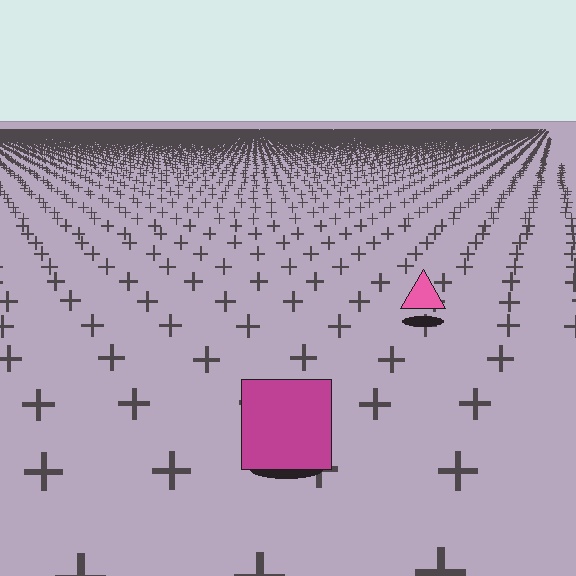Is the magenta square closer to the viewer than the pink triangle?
Yes. The magenta square is closer — you can tell from the texture gradient: the ground texture is coarser near it.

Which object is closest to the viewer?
The magenta square is closest. The texture marks near it are larger and more spread out.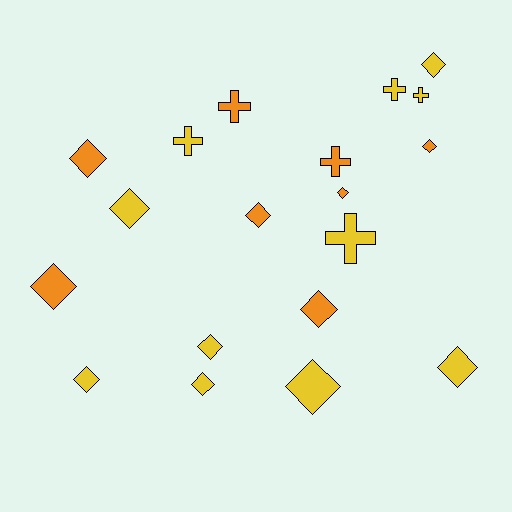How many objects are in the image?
There are 19 objects.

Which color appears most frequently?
Yellow, with 11 objects.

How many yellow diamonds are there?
There are 7 yellow diamonds.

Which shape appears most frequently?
Diamond, with 13 objects.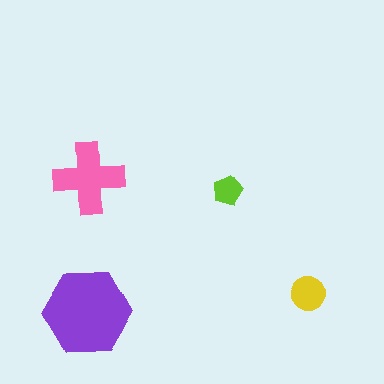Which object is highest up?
The pink cross is topmost.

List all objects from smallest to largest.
The lime pentagon, the yellow circle, the pink cross, the purple hexagon.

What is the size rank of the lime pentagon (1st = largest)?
4th.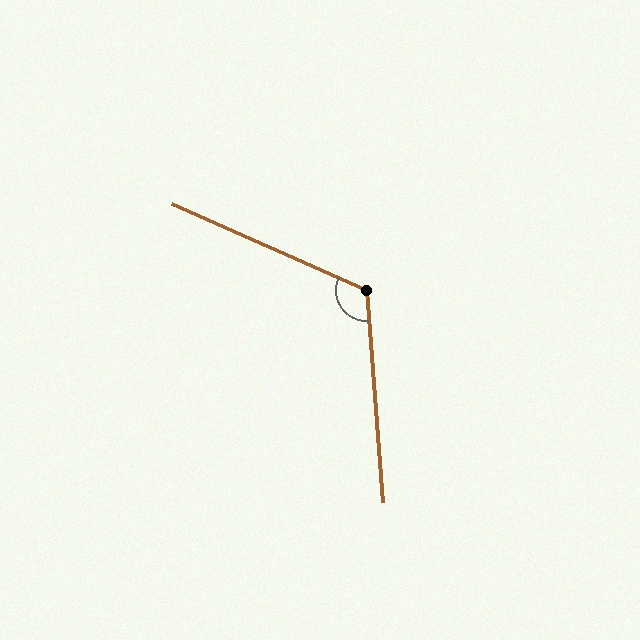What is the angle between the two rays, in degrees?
Approximately 118 degrees.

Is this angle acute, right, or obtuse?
It is obtuse.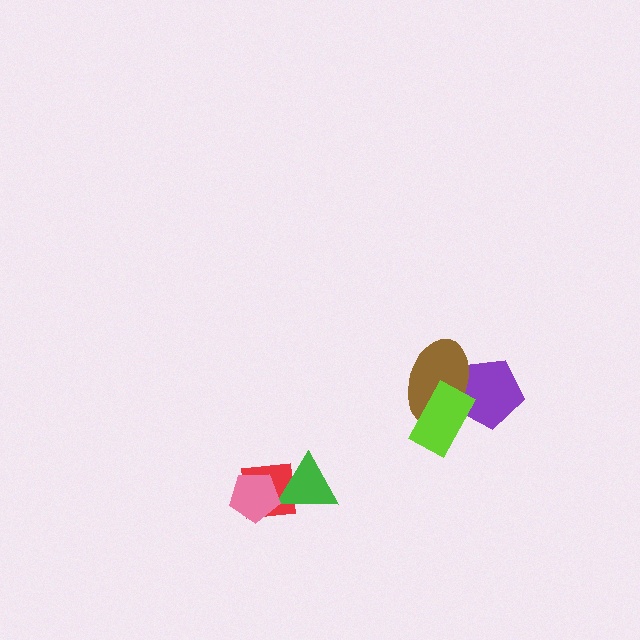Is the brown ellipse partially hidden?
Yes, it is partially covered by another shape.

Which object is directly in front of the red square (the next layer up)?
The green triangle is directly in front of the red square.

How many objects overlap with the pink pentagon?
2 objects overlap with the pink pentagon.